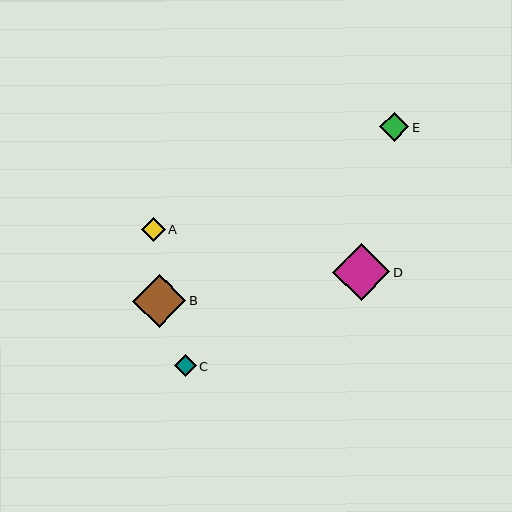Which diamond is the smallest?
Diamond C is the smallest with a size of approximately 22 pixels.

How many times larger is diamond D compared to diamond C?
Diamond D is approximately 2.6 times the size of diamond C.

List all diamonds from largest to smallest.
From largest to smallest: D, B, E, A, C.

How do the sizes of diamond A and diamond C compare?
Diamond A and diamond C are approximately the same size.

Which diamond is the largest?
Diamond D is the largest with a size of approximately 57 pixels.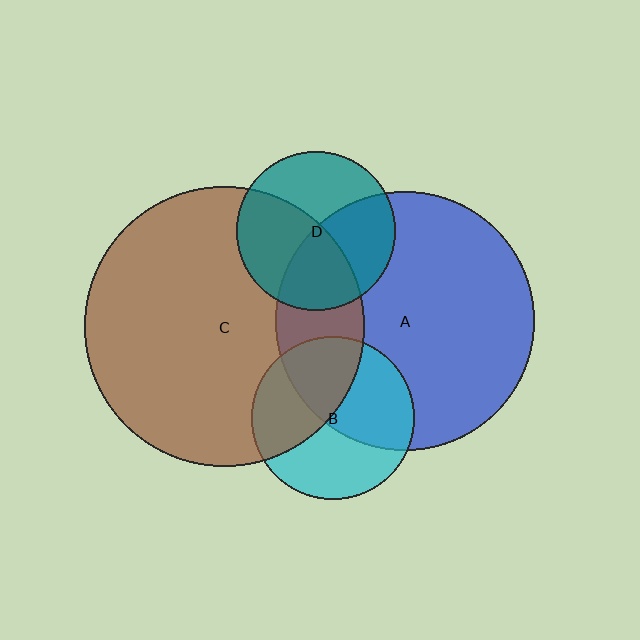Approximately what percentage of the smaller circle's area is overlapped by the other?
Approximately 50%.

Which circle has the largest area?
Circle C (brown).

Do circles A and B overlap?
Yes.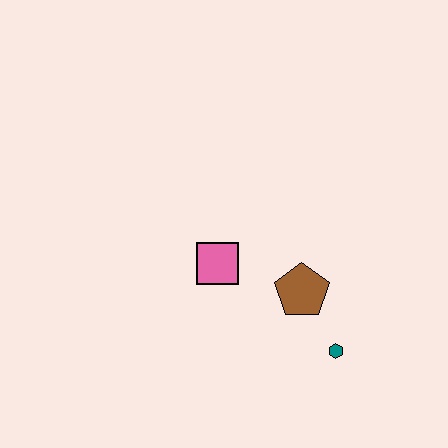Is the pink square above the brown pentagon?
Yes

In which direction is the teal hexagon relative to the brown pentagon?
The teal hexagon is below the brown pentagon.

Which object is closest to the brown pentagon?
The teal hexagon is closest to the brown pentagon.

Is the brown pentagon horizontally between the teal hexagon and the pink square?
Yes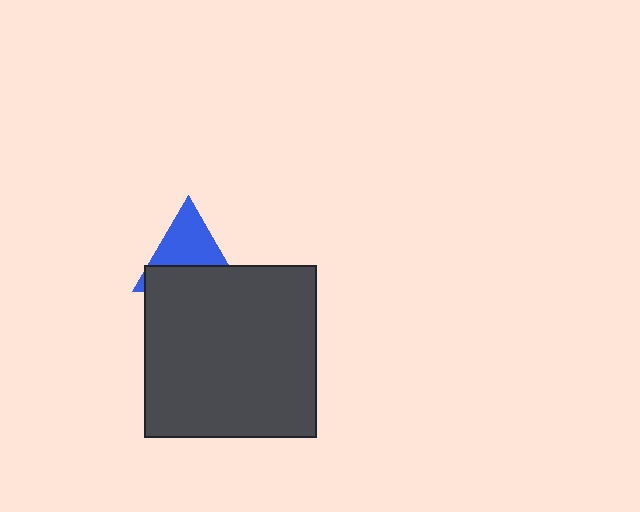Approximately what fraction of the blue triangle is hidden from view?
Roughly 44% of the blue triangle is hidden behind the dark gray square.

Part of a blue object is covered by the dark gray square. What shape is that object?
It is a triangle.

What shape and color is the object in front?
The object in front is a dark gray square.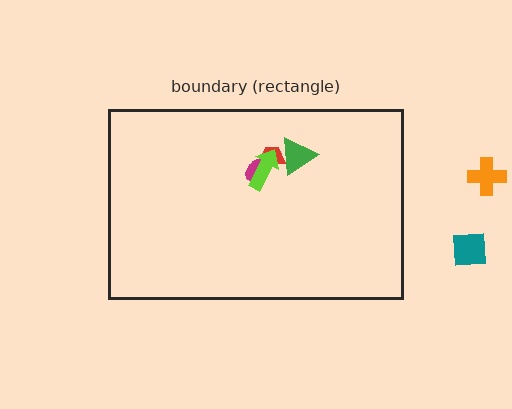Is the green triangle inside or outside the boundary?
Inside.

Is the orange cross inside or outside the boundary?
Outside.